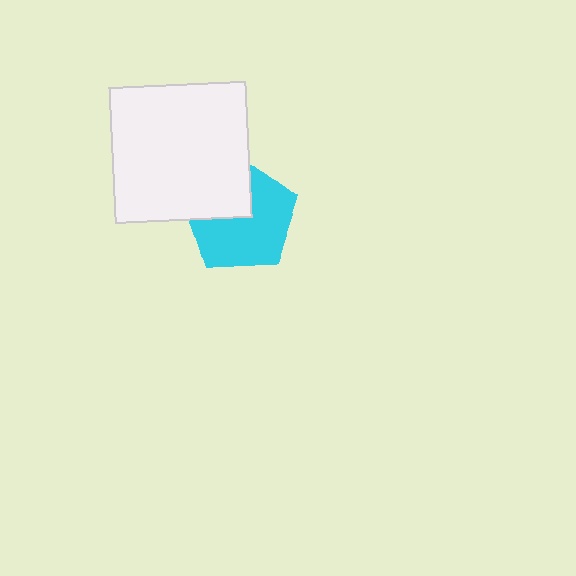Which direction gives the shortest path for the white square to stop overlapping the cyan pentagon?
Moving toward the upper-left gives the shortest separation.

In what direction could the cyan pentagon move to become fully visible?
The cyan pentagon could move toward the lower-right. That would shift it out from behind the white square entirely.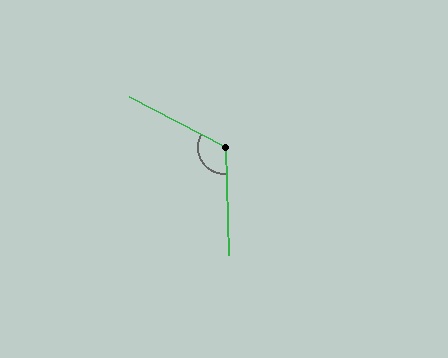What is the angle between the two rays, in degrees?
Approximately 119 degrees.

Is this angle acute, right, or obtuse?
It is obtuse.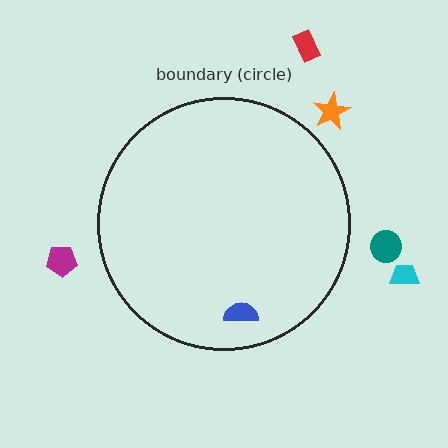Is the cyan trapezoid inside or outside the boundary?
Outside.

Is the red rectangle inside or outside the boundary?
Outside.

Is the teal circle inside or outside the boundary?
Outside.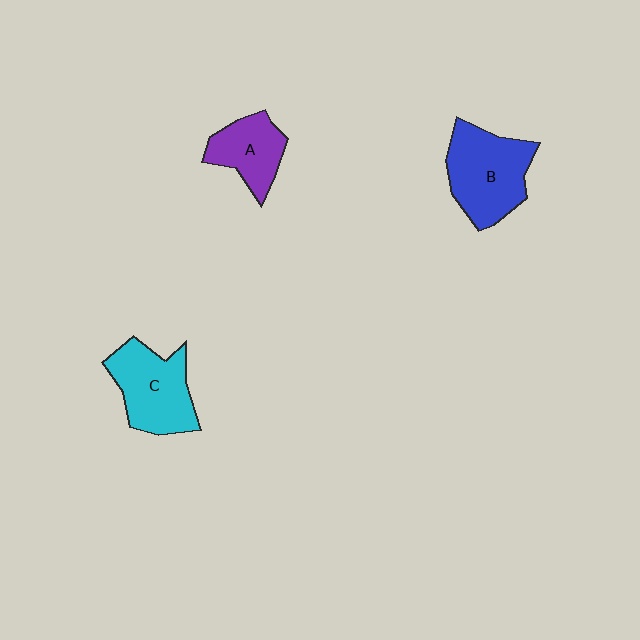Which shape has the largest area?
Shape B (blue).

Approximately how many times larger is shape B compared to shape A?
Approximately 1.5 times.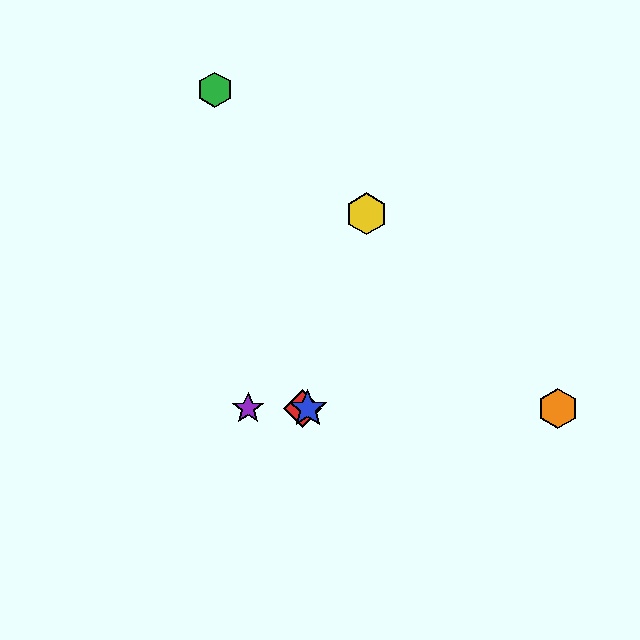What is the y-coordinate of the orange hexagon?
The orange hexagon is at y≈409.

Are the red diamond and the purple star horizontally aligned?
Yes, both are at y≈409.